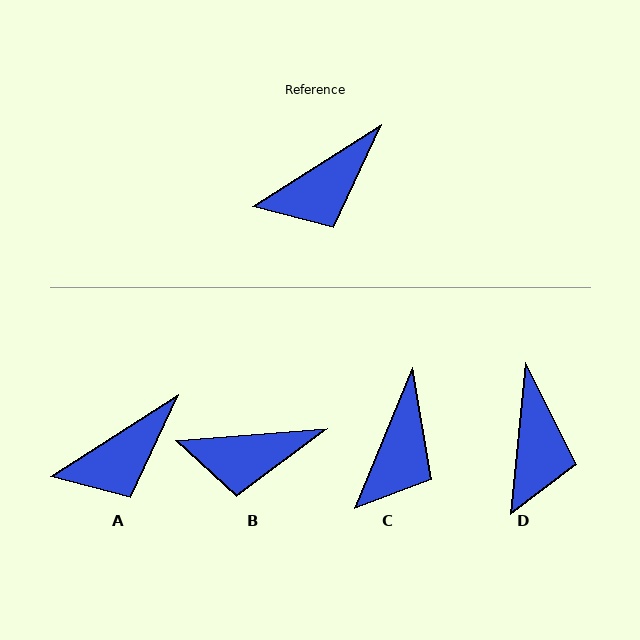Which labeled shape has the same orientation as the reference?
A.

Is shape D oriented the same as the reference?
No, it is off by about 51 degrees.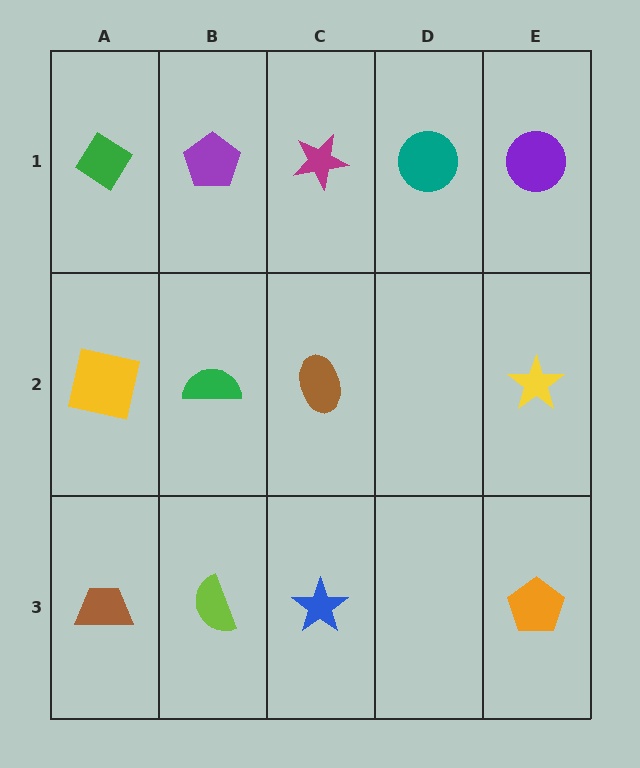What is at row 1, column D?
A teal circle.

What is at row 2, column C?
A brown ellipse.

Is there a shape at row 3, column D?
No, that cell is empty.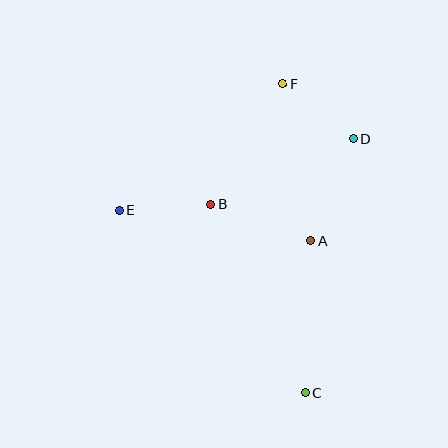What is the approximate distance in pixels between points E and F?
The distance between E and F is approximately 207 pixels.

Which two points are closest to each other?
Points D and F are closest to each other.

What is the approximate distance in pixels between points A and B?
The distance between A and B is approximately 106 pixels.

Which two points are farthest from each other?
Points C and F are farthest from each other.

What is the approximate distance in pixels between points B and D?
The distance between B and D is approximately 156 pixels.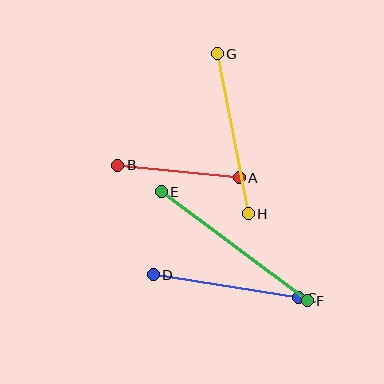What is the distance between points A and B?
The distance is approximately 122 pixels.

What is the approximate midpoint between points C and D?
The midpoint is at approximately (226, 286) pixels.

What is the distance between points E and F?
The distance is approximately 182 pixels.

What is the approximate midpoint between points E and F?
The midpoint is at approximately (234, 246) pixels.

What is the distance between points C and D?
The distance is approximately 147 pixels.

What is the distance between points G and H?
The distance is approximately 163 pixels.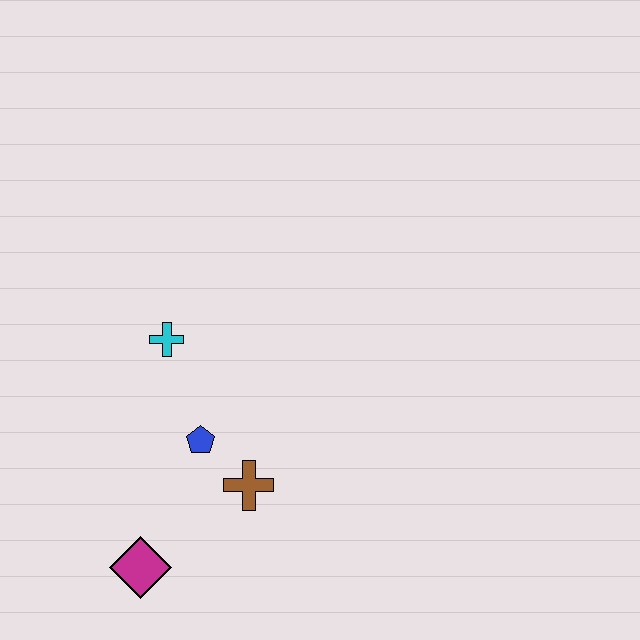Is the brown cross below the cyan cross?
Yes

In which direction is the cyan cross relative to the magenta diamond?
The cyan cross is above the magenta diamond.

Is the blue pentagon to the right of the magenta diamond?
Yes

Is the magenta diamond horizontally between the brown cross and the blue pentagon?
No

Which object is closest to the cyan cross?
The blue pentagon is closest to the cyan cross.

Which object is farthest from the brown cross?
The cyan cross is farthest from the brown cross.